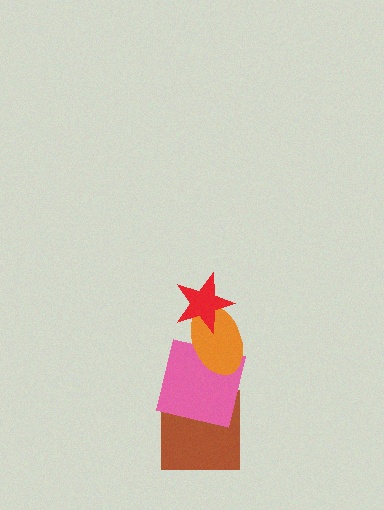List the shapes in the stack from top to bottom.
From top to bottom: the red star, the orange ellipse, the pink square, the brown square.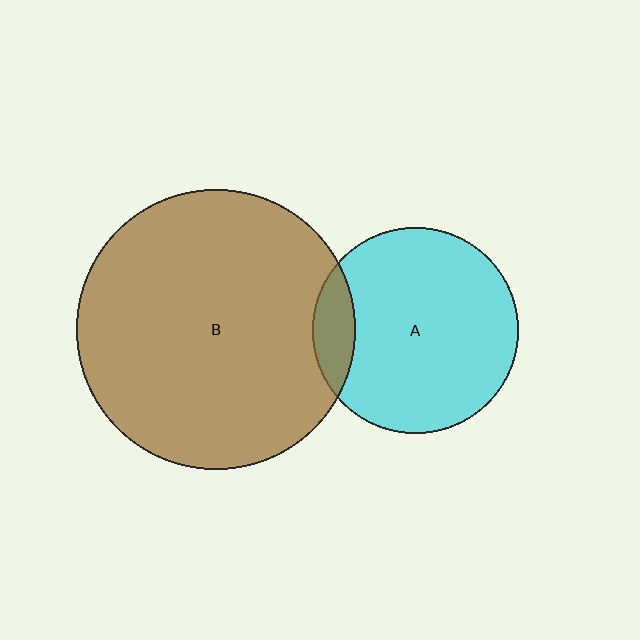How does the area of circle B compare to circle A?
Approximately 1.8 times.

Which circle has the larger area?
Circle B (brown).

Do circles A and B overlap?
Yes.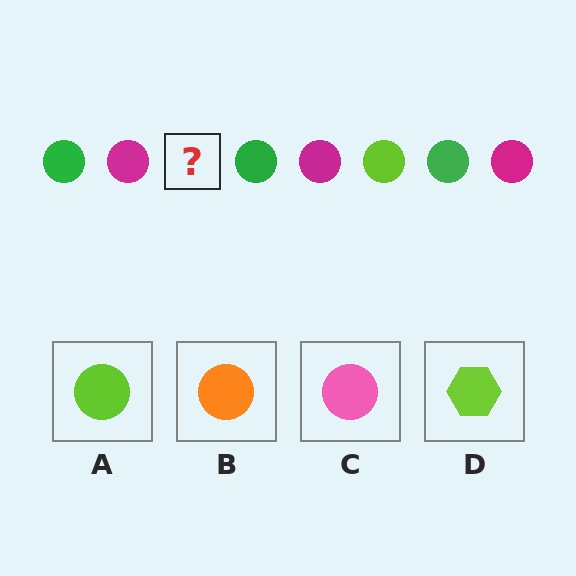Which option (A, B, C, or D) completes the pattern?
A.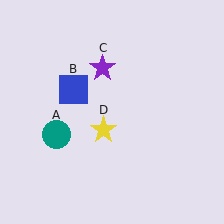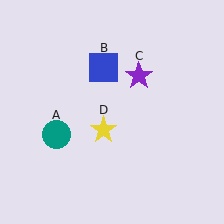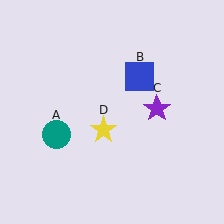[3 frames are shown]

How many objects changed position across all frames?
2 objects changed position: blue square (object B), purple star (object C).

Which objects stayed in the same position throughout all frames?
Teal circle (object A) and yellow star (object D) remained stationary.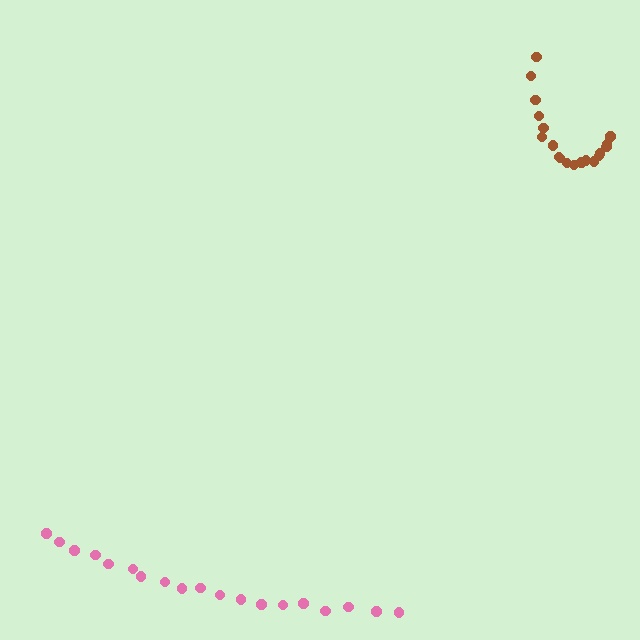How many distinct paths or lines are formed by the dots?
There are 2 distinct paths.